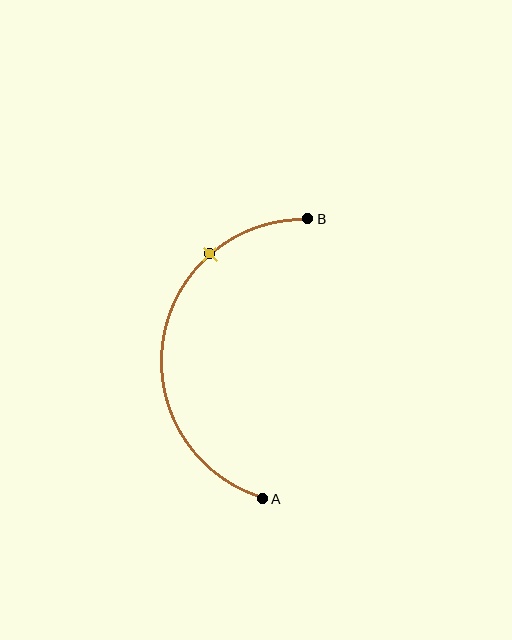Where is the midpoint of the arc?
The arc midpoint is the point on the curve farthest from the straight line joining A and B. It sits to the left of that line.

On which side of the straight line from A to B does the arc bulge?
The arc bulges to the left of the straight line connecting A and B.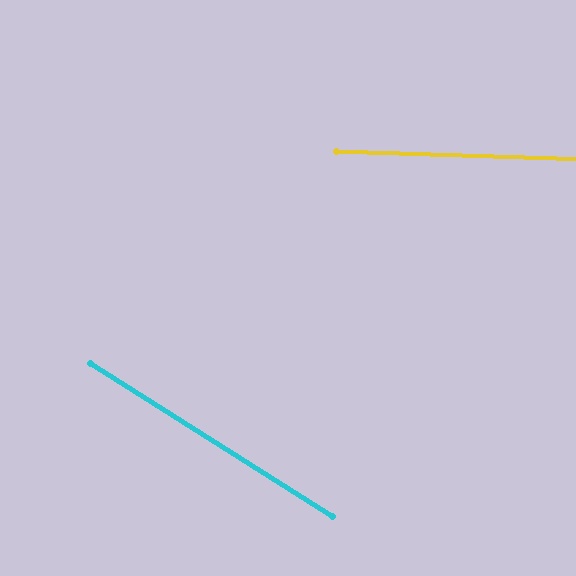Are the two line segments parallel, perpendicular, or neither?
Neither parallel nor perpendicular — they differ by about 31°.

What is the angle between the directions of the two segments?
Approximately 31 degrees.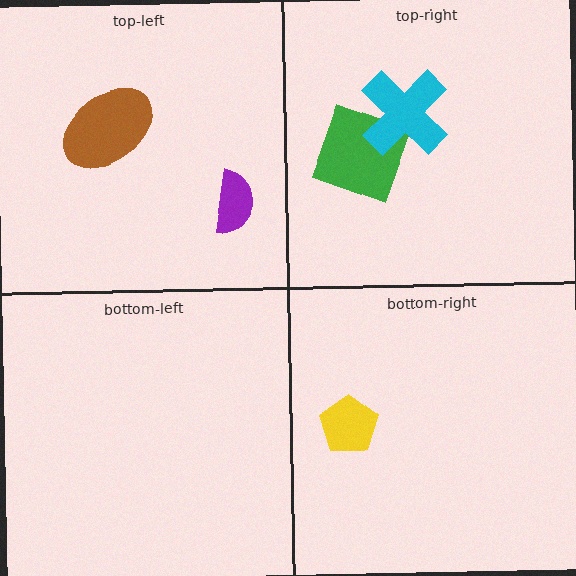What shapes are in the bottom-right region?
The yellow pentagon.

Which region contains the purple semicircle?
The top-left region.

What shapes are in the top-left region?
The purple semicircle, the brown ellipse.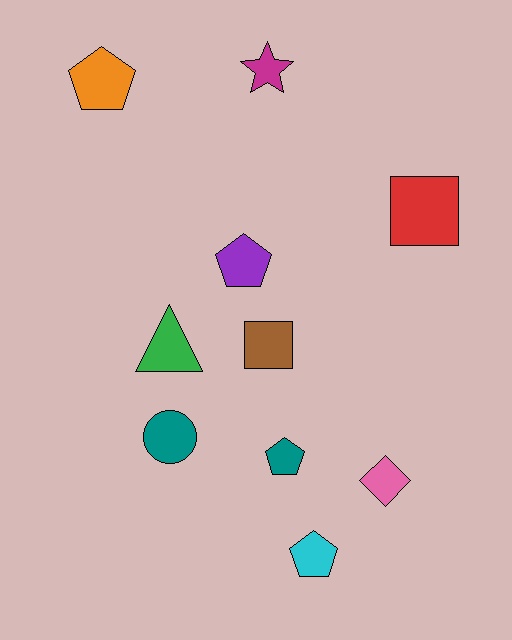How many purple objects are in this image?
There is 1 purple object.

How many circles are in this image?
There is 1 circle.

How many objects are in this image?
There are 10 objects.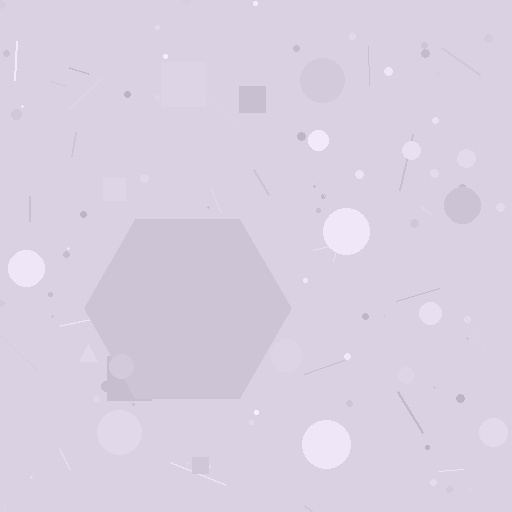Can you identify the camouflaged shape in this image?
The camouflaged shape is a hexagon.